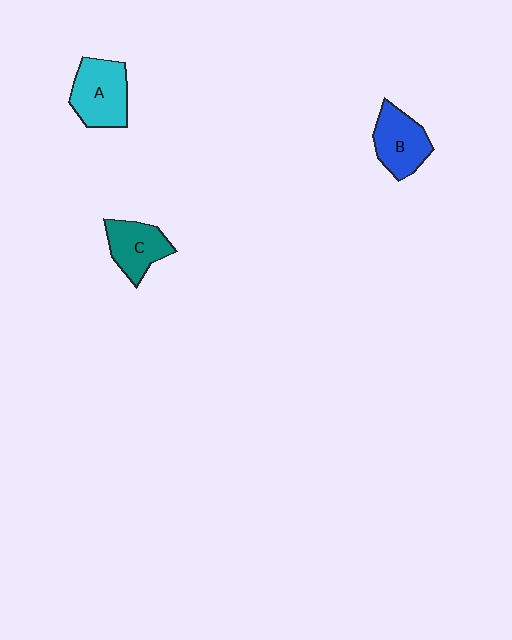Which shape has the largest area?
Shape A (cyan).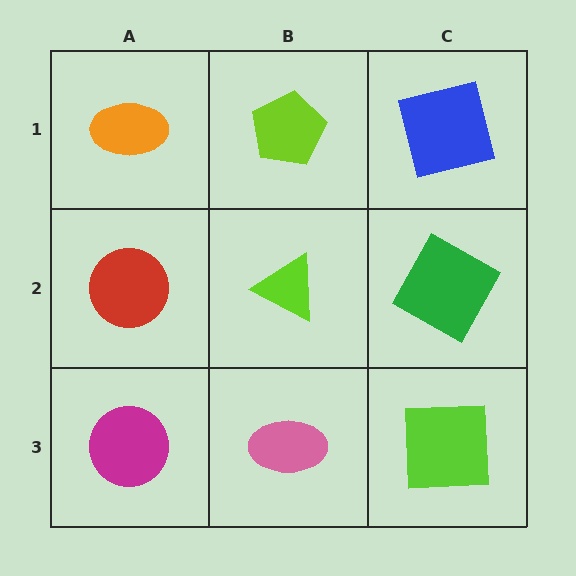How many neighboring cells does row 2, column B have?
4.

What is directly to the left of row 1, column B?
An orange ellipse.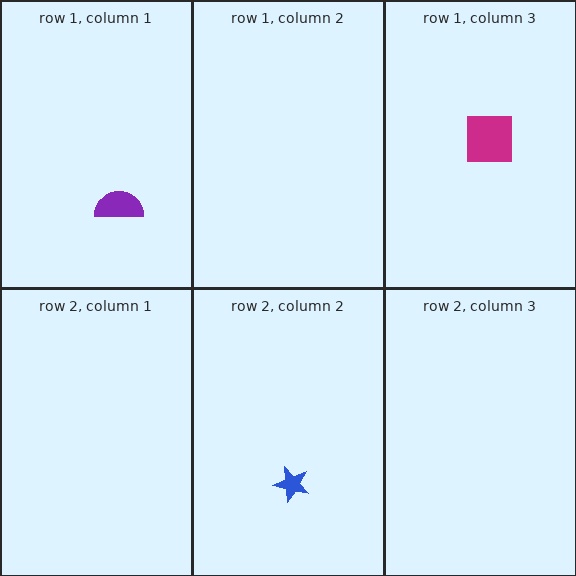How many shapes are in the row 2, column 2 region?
1.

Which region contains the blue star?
The row 2, column 2 region.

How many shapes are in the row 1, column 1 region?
1.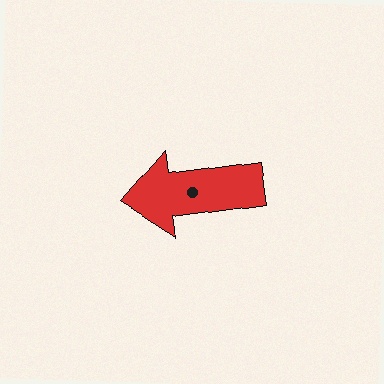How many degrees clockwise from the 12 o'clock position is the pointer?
Approximately 262 degrees.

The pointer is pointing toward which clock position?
Roughly 9 o'clock.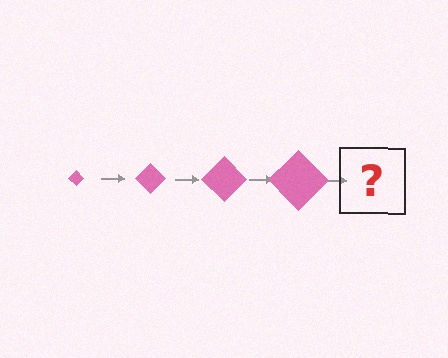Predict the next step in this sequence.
The next step is a pink diamond, larger than the previous one.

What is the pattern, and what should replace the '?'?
The pattern is that the diamond gets progressively larger each step. The '?' should be a pink diamond, larger than the previous one.